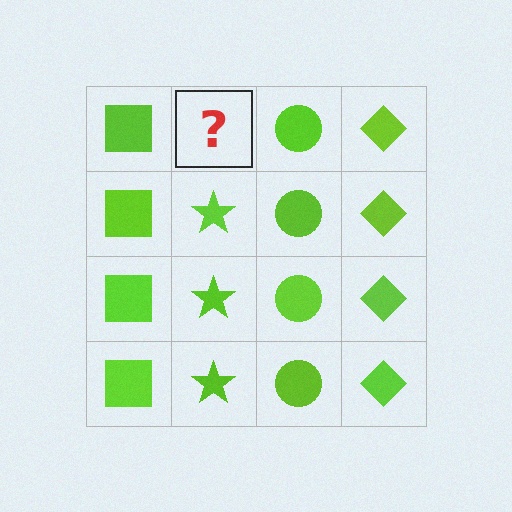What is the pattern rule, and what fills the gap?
The rule is that each column has a consistent shape. The gap should be filled with a lime star.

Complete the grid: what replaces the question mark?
The question mark should be replaced with a lime star.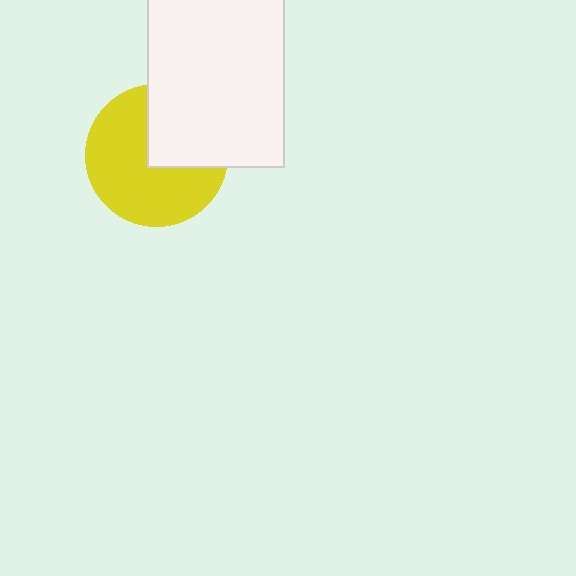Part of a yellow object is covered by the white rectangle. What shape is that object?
It is a circle.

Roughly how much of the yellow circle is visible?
About half of it is visible (roughly 65%).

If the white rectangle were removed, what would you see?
You would see the complete yellow circle.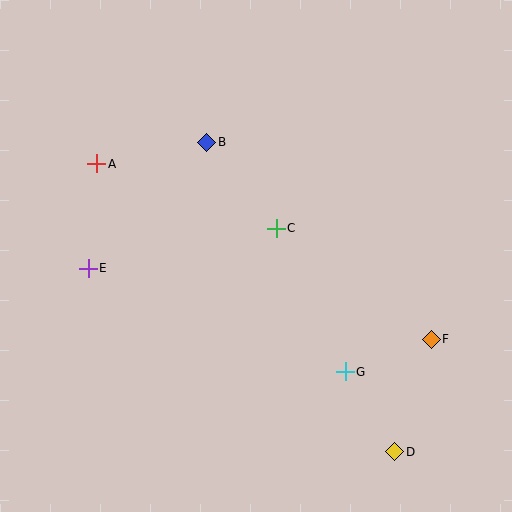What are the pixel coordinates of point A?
Point A is at (97, 164).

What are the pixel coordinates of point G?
Point G is at (345, 372).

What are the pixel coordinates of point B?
Point B is at (207, 142).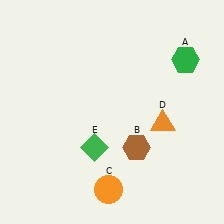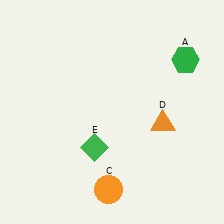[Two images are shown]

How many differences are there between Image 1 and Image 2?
There is 1 difference between the two images.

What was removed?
The brown hexagon (B) was removed in Image 2.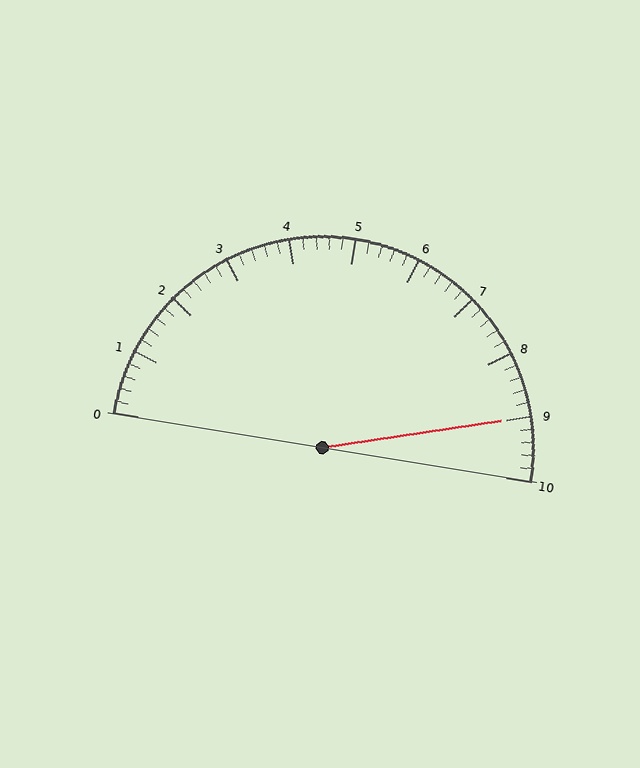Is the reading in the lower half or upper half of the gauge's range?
The reading is in the upper half of the range (0 to 10).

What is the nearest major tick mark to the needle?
The nearest major tick mark is 9.